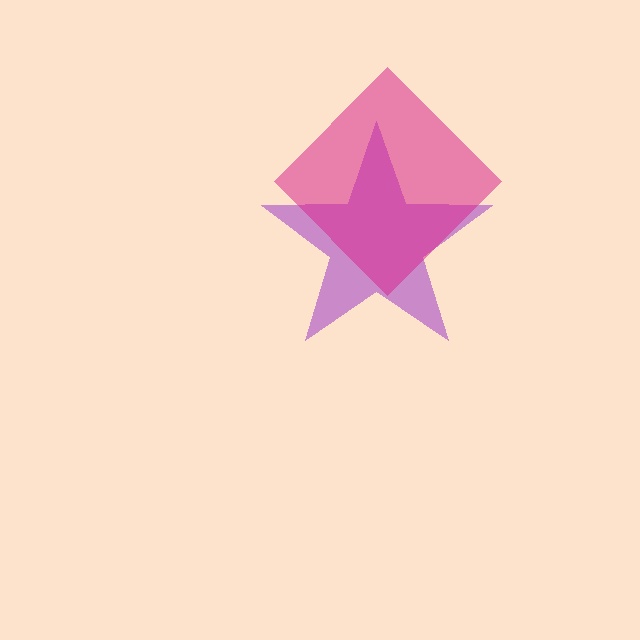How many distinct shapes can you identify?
There are 2 distinct shapes: a purple star, a magenta diamond.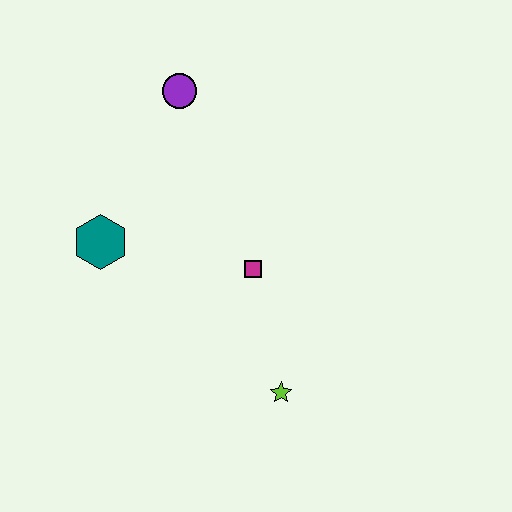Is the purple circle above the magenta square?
Yes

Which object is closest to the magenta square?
The lime star is closest to the magenta square.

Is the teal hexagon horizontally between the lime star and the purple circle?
No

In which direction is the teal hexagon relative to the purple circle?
The teal hexagon is below the purple circle.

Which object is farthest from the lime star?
The purple circle is farthest from the lime star.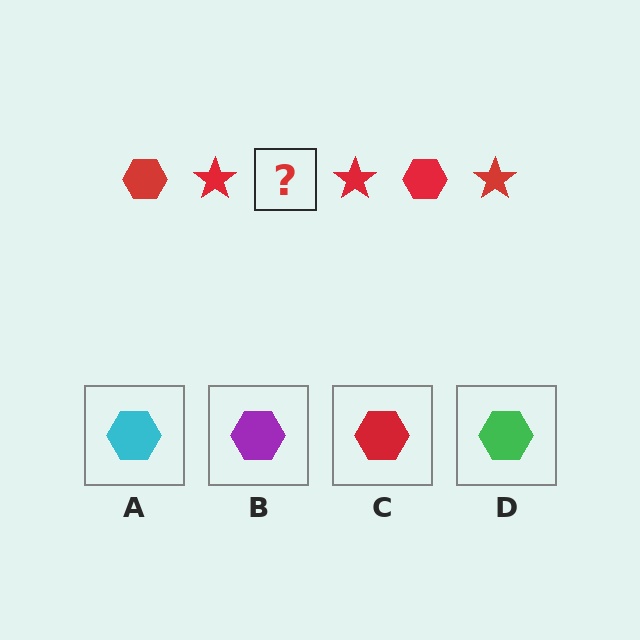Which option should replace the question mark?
Option C.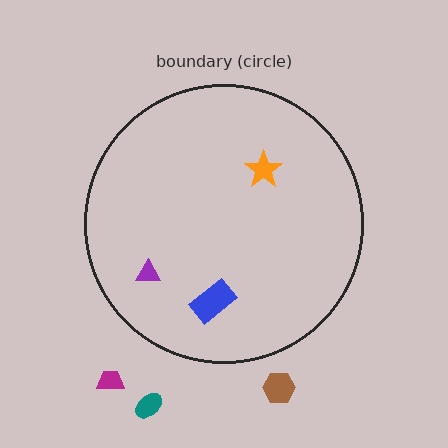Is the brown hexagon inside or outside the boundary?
Outside.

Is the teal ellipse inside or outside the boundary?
Outside.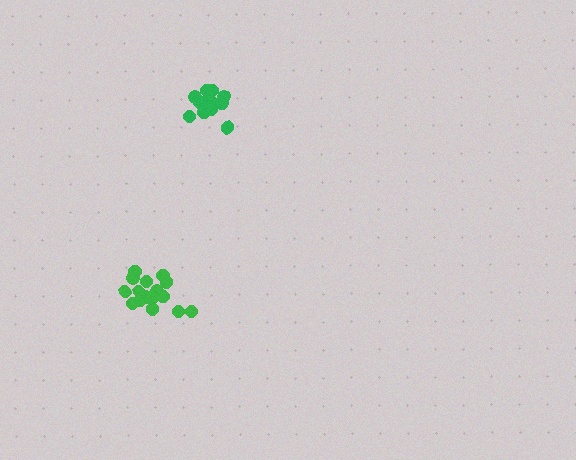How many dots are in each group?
Group 1: 12 dots, Group 2: 16 dots (28 total).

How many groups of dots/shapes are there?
There are 2 groups.